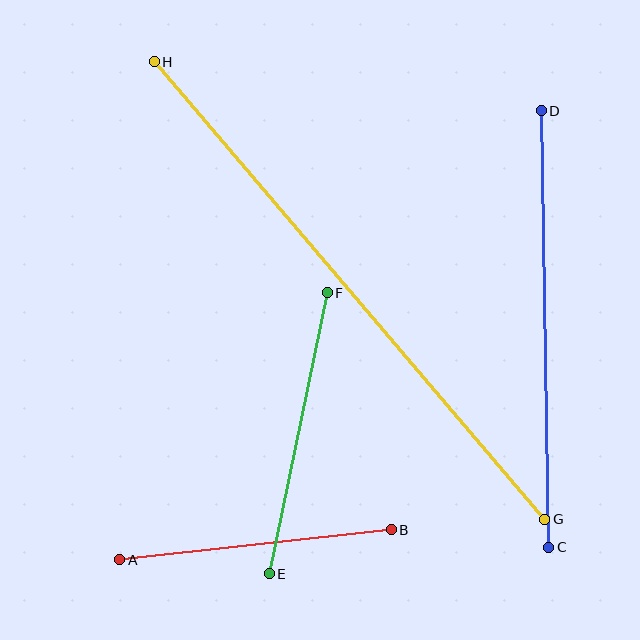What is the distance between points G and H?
The distance is approximately 602 pixels.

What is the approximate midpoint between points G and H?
The midpoint is at approximately (349, 291) pixels.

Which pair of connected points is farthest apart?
Points G and H are farthest apart.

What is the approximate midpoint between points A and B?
The midpoint is at approximately (256, 545) pixels.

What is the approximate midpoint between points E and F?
The midpoint is at approximately (298, 433) pixels.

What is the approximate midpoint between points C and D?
The midpoint is at approximately (545, 329) pixels.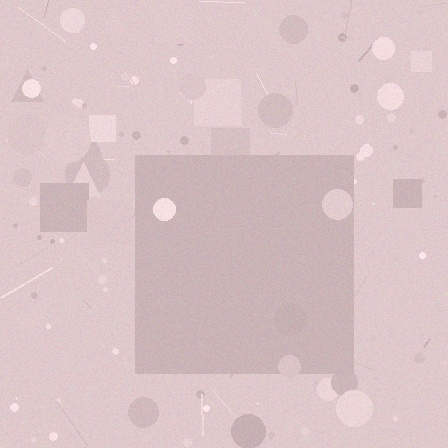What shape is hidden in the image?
A square is hidden in the image.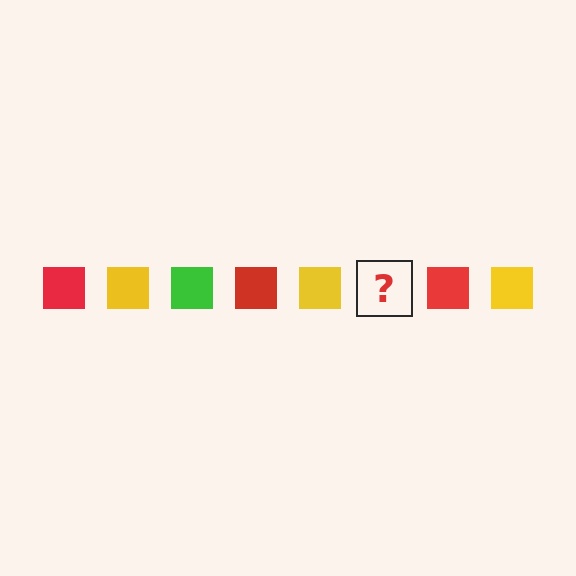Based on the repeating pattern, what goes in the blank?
The blank should be a green square.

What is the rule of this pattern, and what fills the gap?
The rule is that the pattern cycles through red, yellow, green squares. The gap should be filled with a green square.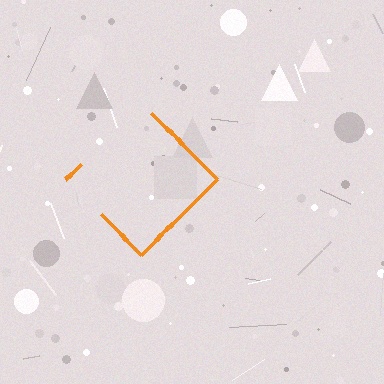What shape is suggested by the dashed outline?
The dashed outline suggests a diamond.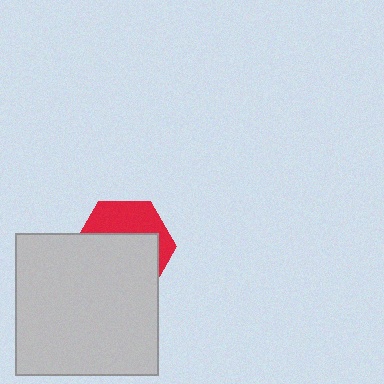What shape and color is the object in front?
The object in front is a light gray square.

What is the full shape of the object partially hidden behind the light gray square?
The partially hidden object is a red hexagon.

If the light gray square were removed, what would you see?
You would see the complete red hexagon.